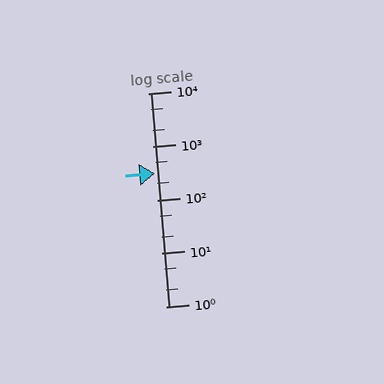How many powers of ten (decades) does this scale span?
The scale spans 4 decades, from 1 to 10000.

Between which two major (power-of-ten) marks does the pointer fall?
The pointer is between 100 and 1000.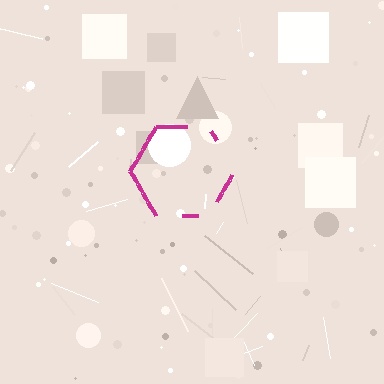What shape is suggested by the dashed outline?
The dashed outline suggests a hexagon.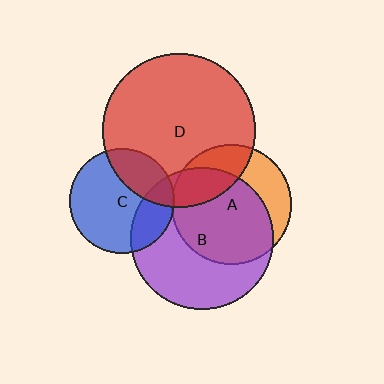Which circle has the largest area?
Circle D (red).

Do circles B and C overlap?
Yes.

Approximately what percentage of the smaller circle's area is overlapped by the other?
Approximately 25%.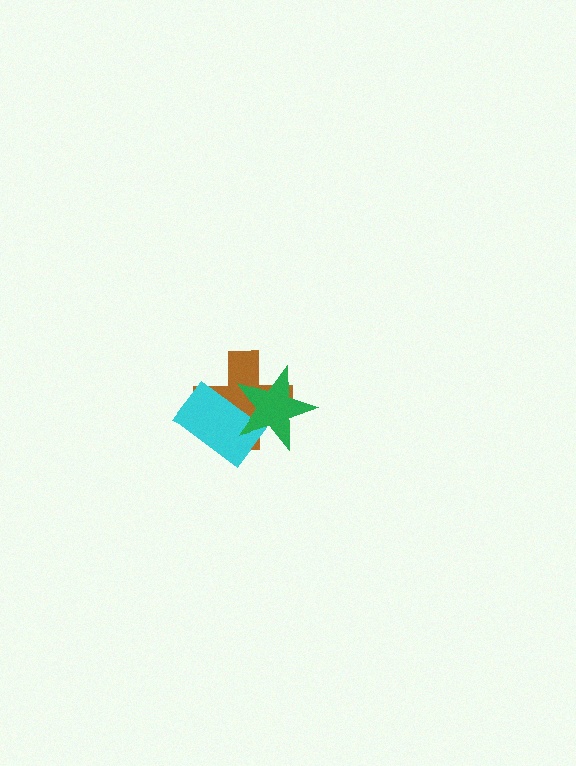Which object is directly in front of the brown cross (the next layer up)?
The cyan rectangle is directly in front of the brown cross.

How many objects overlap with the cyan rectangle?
2 objects overlap with the cyan rectangle.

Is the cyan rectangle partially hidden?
Yes, it is partially covered by another shape.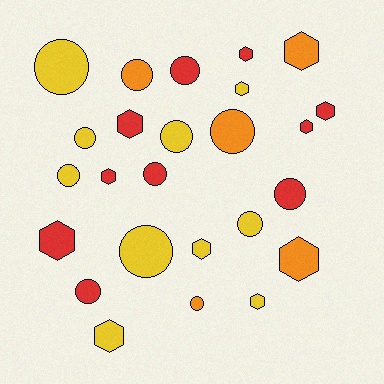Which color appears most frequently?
Yellow, with 10 objects.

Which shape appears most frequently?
Circle, with 13 objects.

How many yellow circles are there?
There are 6 yellow circles.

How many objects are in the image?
There are 25 objects.